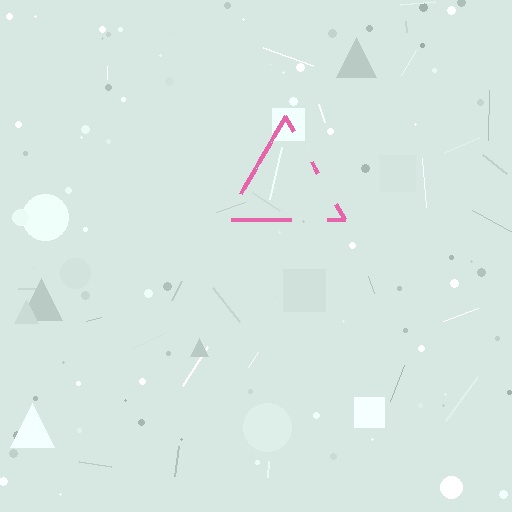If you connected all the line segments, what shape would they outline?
They would outline a triangle.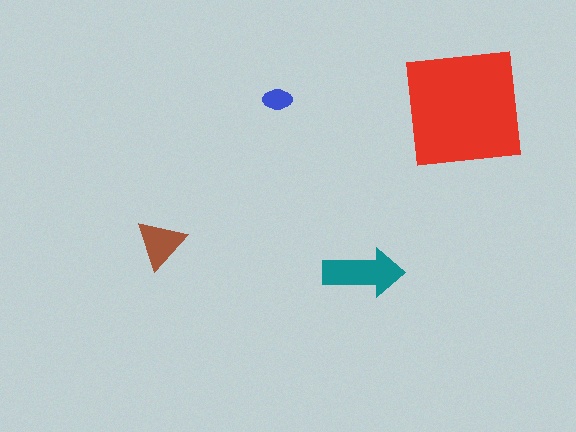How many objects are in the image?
There are 4 objects in the image.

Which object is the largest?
The red square.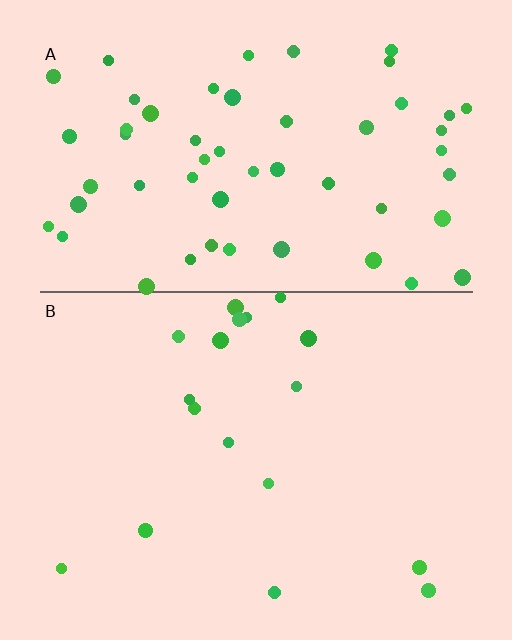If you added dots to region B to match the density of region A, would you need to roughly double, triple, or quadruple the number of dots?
Approximately triple.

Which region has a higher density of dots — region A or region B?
A (the top).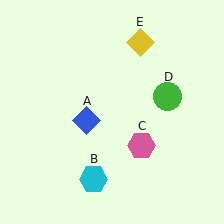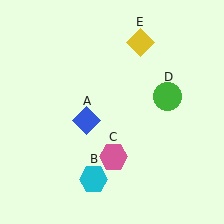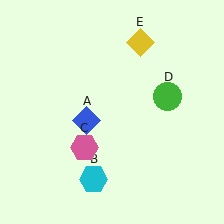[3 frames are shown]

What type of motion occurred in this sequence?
The pink hexagon (object C) rotated clockwise around the center of the scene.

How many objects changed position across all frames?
1 object changed position: pink hexagon (object C).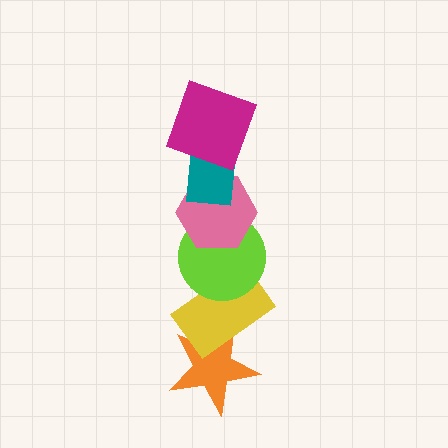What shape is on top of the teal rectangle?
The magenta square is on top of the teal rectangle.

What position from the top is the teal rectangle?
The teal rectangle is 2nd from the top.